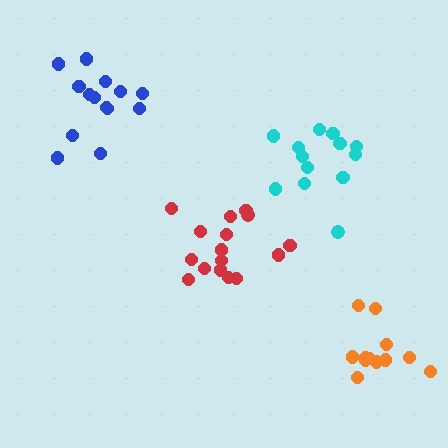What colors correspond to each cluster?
The clusters are colored: cyan, orange, red, blue.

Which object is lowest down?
The orange cluster is bottommost.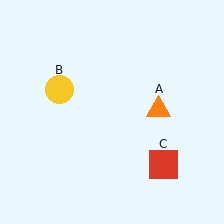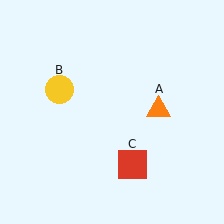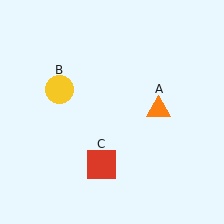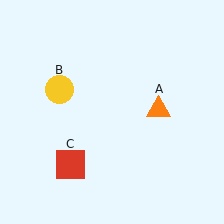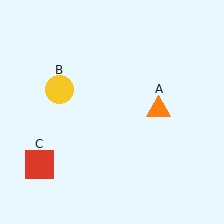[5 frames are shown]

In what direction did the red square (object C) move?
The red square (object C) moved left.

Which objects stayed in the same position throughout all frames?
Orange triangle (object A) and yellow circle (object B) remained stationary.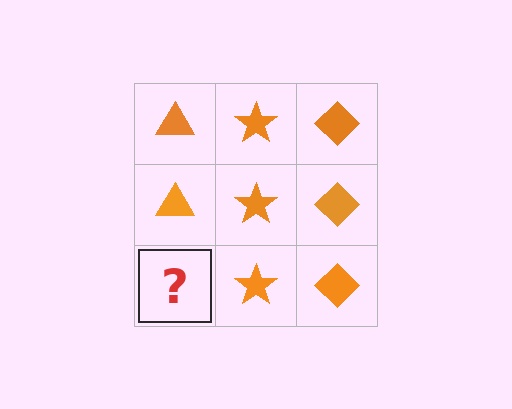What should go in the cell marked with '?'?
The missing cell should contain an orange triangle.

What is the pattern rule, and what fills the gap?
The rule is that each column has a consistent shape. The gap should be filled with an orange triangle.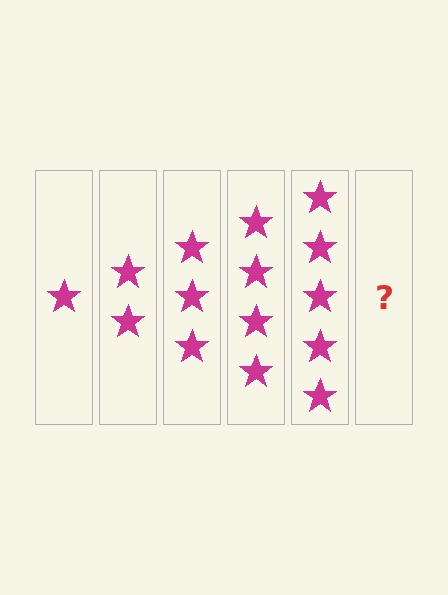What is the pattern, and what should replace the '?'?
The pattern is that each step adds one more star. The '?' should be 6 stars.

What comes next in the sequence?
The next element should be 6 stars.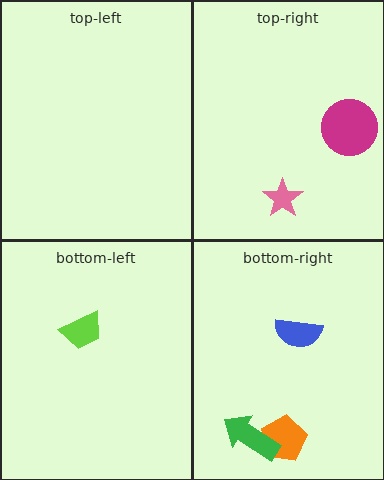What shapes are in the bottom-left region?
The lime trapezoid.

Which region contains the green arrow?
The bottom-right region.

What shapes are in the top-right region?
The magenta circle, the pink star.